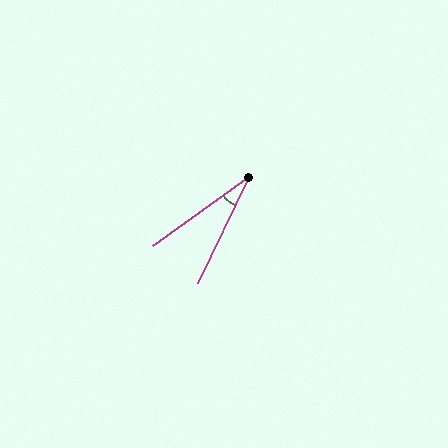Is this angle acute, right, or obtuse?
It is acute.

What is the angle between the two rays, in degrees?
Approximately 28 degrees.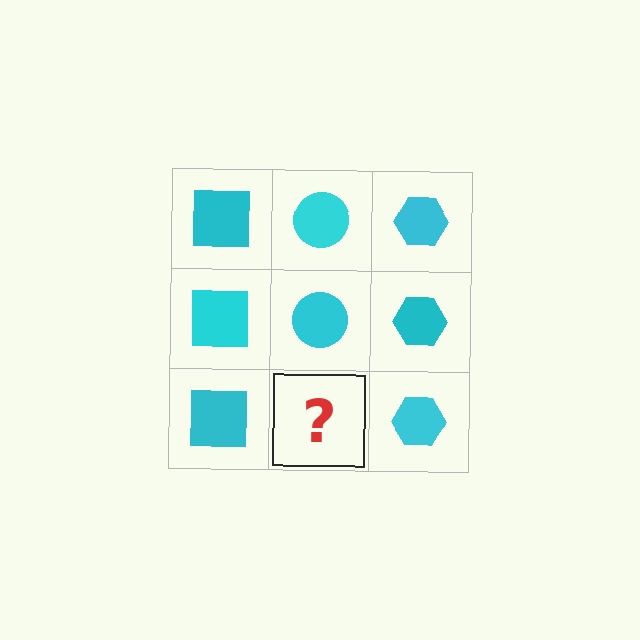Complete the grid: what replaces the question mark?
The question mark should be replaced with a cyan circle.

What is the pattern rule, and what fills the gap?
The rule is that each column has a consistent shape. The gap should be filled with a cyan circle.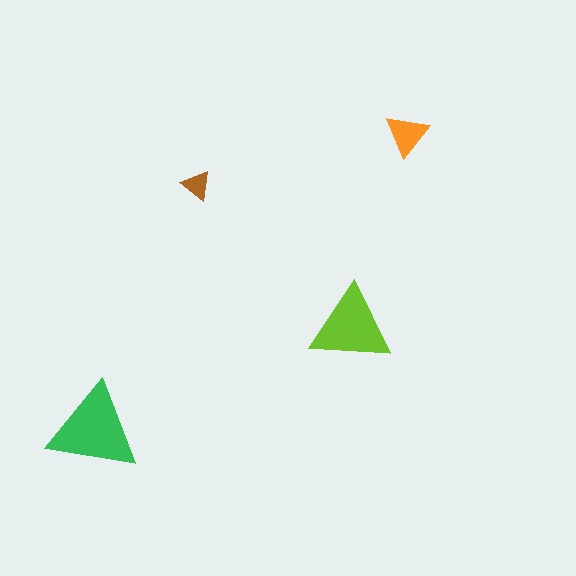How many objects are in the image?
There are 4 objects in the image.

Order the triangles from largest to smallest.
the green one, the lime one, the orange one, the brown one.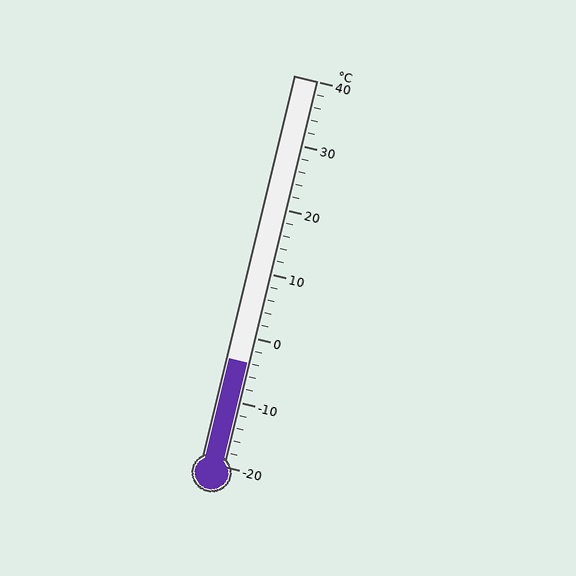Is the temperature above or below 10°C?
The temperature is below 10°C.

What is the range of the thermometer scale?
The thermometer scale ranges from -20°C to 40°C.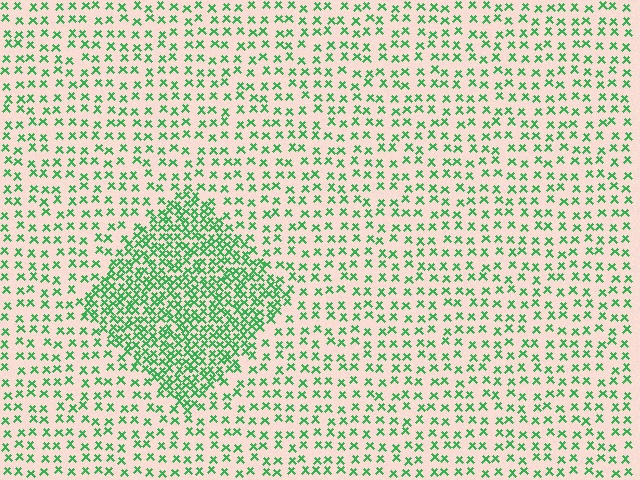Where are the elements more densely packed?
The elements are more densely packed inside the diamond boundary.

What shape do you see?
I see a diamond.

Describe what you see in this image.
The image contains small green elements arranged at two different densities. A diamond-shaped region is visible where the elements are more densely packed than the surrounding area.